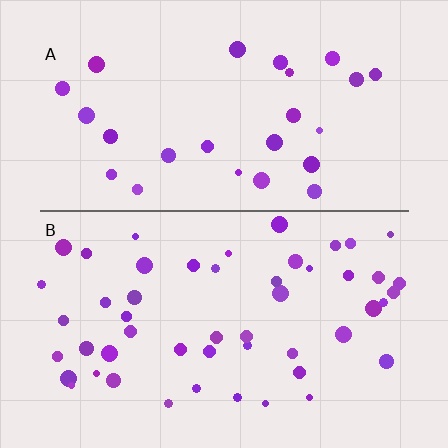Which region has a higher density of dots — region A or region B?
B (the bottom).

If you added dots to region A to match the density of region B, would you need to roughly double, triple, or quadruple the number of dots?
Approximately double.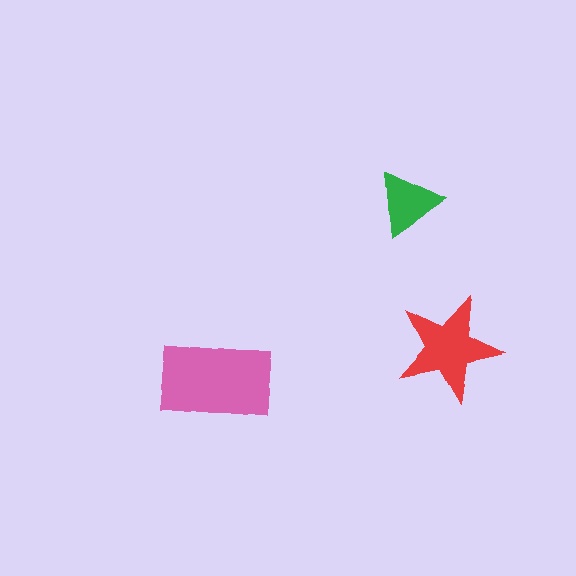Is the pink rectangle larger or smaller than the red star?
Larger.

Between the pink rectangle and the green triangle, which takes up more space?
The pink rectangle.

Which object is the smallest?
The green triangle.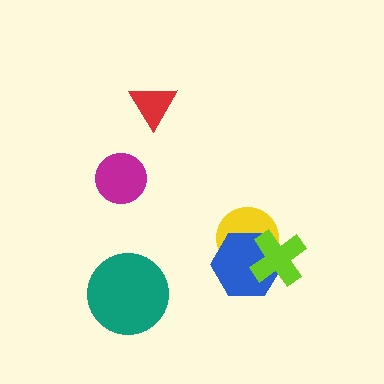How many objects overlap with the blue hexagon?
2 objects overlap with the blue hexagon.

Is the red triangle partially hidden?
No, no other shape covers it.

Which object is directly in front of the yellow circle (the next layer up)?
The blue hexagon is directly in front of the yellow circle.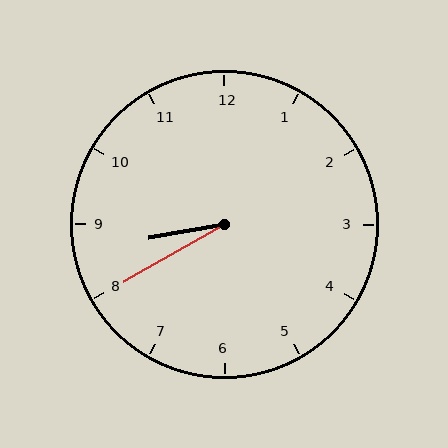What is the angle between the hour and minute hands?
Approximately 20 degrees.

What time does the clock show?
8:40.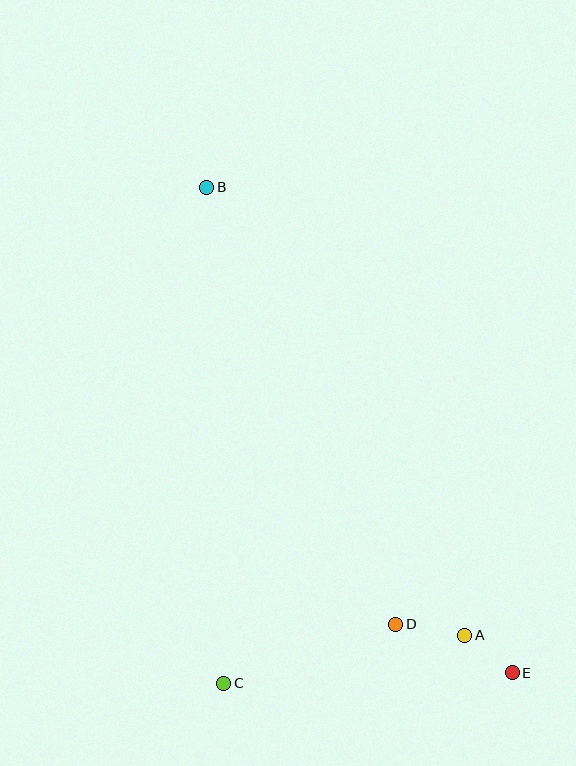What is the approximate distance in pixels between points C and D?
The distance between C and D is approximately 181 pixels.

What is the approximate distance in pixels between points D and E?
The distance between D and E is approximately 126 pixels.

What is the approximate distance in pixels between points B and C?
The distance between B and C is approximately 496 pixels.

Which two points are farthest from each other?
Points B and E are farthest from each other.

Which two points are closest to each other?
Points A and E are closest to each other.